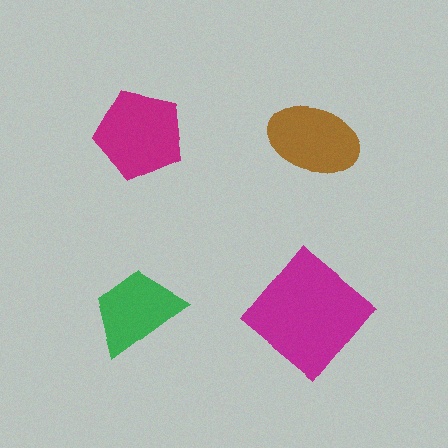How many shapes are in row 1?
2 shapes.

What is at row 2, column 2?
A magenta diamond.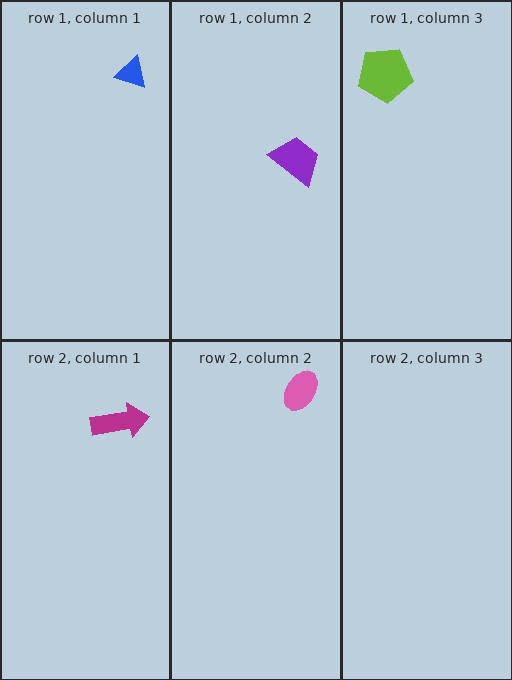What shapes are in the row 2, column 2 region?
The pink ellipse.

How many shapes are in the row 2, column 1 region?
1.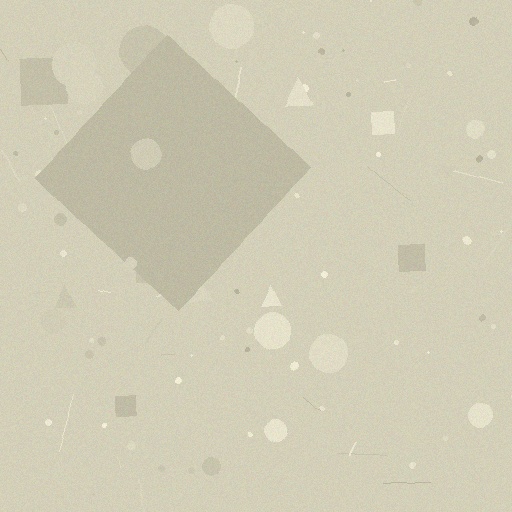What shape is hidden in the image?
A diamond is hidden in the image.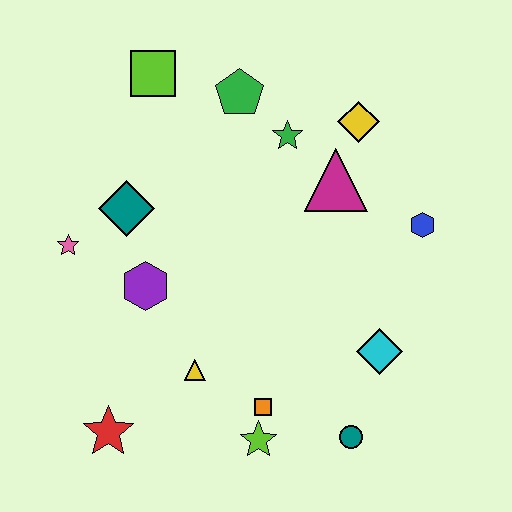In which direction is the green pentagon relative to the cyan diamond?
The green pentagon is above the cyan diamond.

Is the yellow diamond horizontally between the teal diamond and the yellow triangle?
No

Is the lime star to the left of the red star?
No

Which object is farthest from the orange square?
The lime square is farthest from the orange square.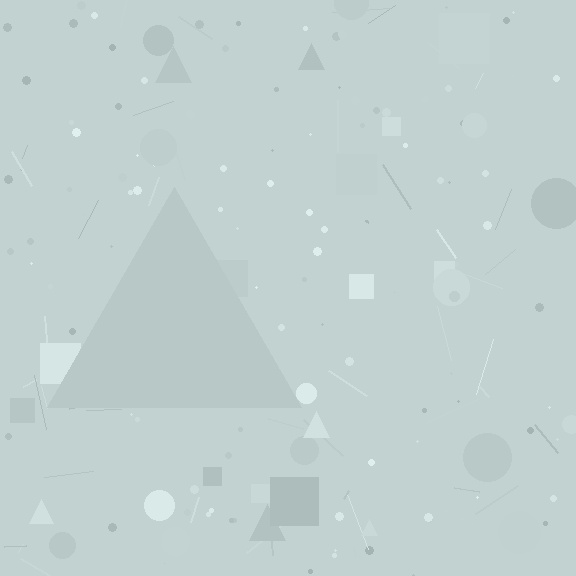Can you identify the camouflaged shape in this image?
The camouflaged shape is a triangle.